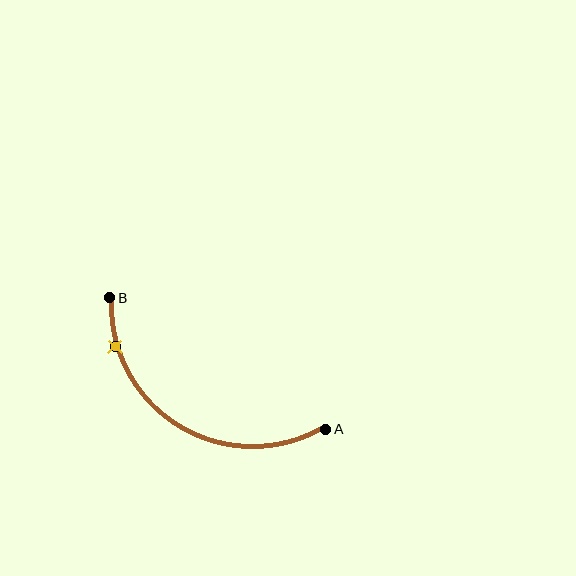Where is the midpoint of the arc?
The arc midpoint is the point on the curve farthest from the straight line joining A and B. It sits below that line.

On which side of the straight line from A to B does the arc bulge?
The arc bulges below the straight line connecting A and B.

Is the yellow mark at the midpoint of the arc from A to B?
No. The yellow mark lies on the arc but is closer to endpoint B. The arc midpoint would be at the point on the curve equidistant along the arc from both A and B.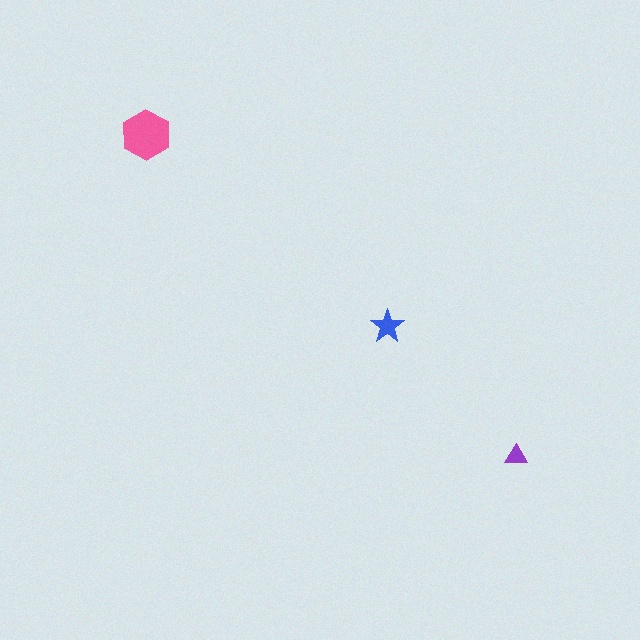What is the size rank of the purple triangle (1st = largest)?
3rd.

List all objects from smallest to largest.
The purple triangle, the blue star, the pink hexagon.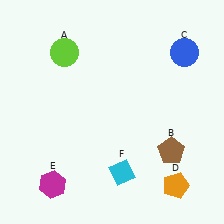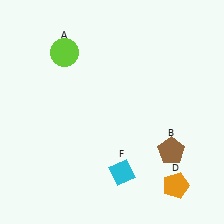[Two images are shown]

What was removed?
The magenta hexagon (E), the blue circle (C) were removed in Image 2.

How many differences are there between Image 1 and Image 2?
There are 2 differences between the two images.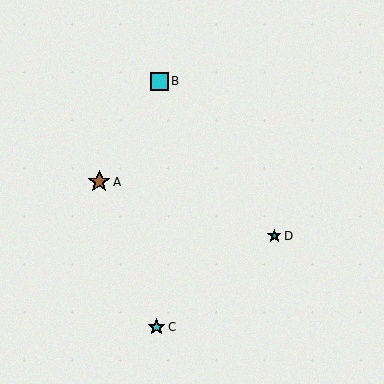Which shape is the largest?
The brown star (labeled A) is the largest.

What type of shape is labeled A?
Shape A is a brown star.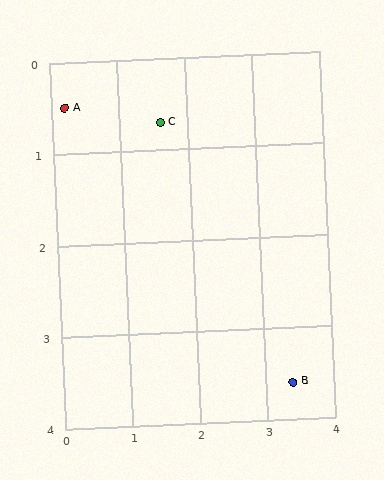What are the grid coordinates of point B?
Point B is at approximately (3.4, 3.6).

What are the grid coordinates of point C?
Point C is at approximately (1.6, 0.7).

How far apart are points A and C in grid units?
Points A and C are about 1.4 grid units apart.